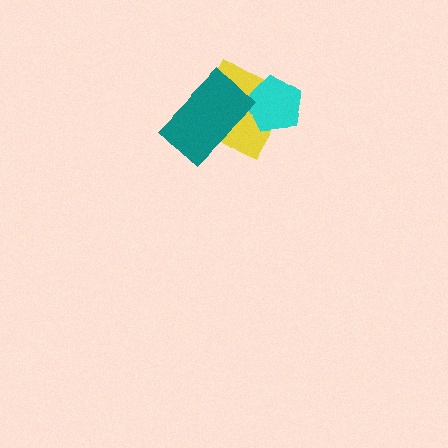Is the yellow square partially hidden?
Yes, it is partially covered by another shape.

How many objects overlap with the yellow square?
2 objects overlap with the yellow square.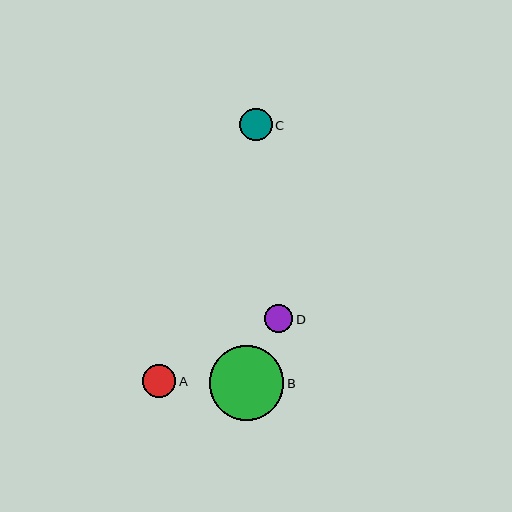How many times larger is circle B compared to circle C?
Circle B is approximately 2.3 times the size of circle C.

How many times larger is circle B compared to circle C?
Circle B is approximately 2.3 times the size of circle C.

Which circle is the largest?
Circle B is the largest with a size of approximately 75 pixels.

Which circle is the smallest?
Circle D is the smallest with a size of approximately 29 pixels.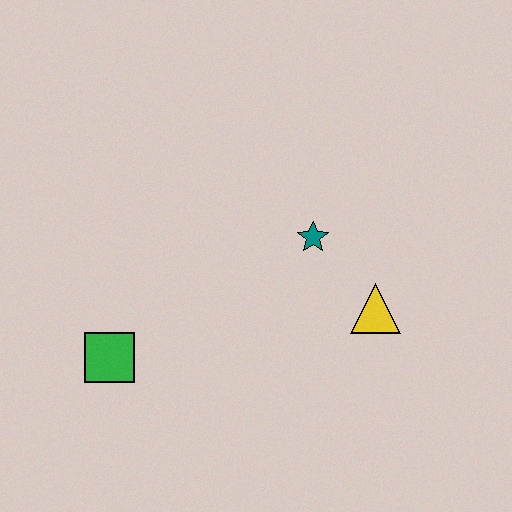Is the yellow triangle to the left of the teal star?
No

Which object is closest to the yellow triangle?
The teal star is closest to the yellow triangle.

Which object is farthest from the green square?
The yellow triangle is farthest from the green square.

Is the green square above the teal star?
No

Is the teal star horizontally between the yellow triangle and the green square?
Yes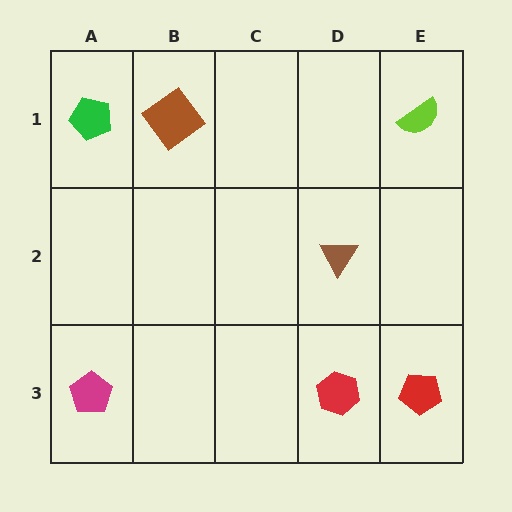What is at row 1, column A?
A green pentagon.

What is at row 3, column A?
A magenta pentagon.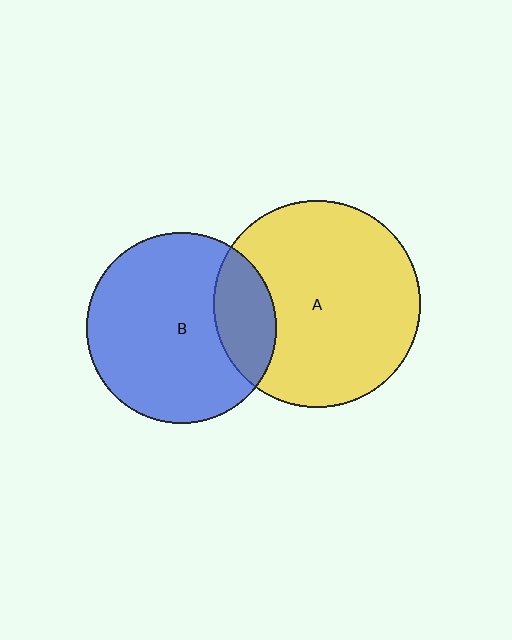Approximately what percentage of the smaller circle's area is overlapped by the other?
Approximately 20%.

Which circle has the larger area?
Circle A (yellow).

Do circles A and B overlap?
Yes.